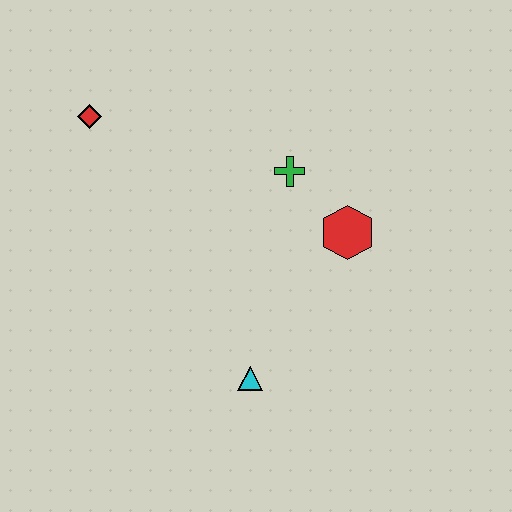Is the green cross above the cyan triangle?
Yes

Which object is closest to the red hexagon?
The green cross is closest to the red hexagon.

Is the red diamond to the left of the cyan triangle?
Yes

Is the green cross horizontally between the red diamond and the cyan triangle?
No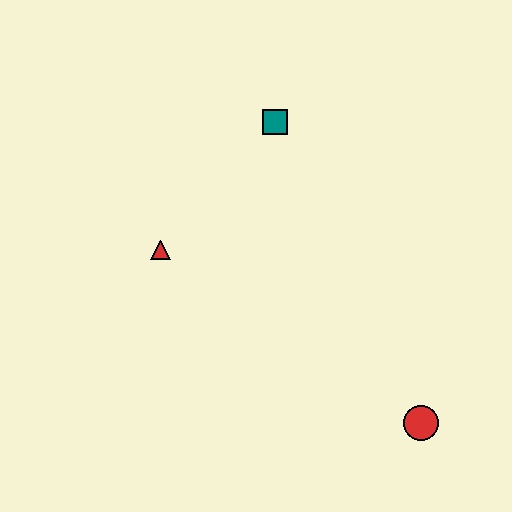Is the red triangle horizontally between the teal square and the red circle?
No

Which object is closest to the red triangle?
The teal square is closest to the red triangle.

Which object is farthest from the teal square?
The red circle is farthest from the teal square.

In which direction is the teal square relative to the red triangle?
The teal square is above the red triangle.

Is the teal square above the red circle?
Yes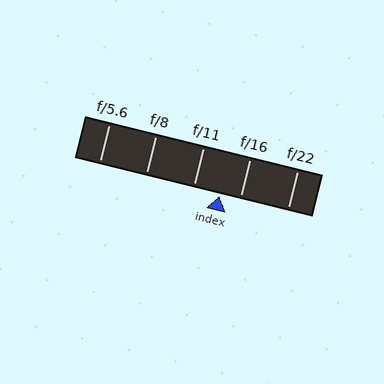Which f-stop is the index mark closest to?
The index mark is closest to f/16.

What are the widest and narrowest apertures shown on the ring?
The widest aperture shown is f/5.6 and the narrowest is f/22.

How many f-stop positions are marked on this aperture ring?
There are 5 f-stop positions marked.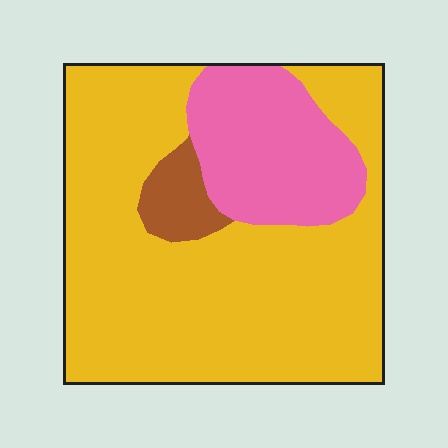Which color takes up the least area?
Brown, at roughly 5%.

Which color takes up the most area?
Yellow, at roughly 75%.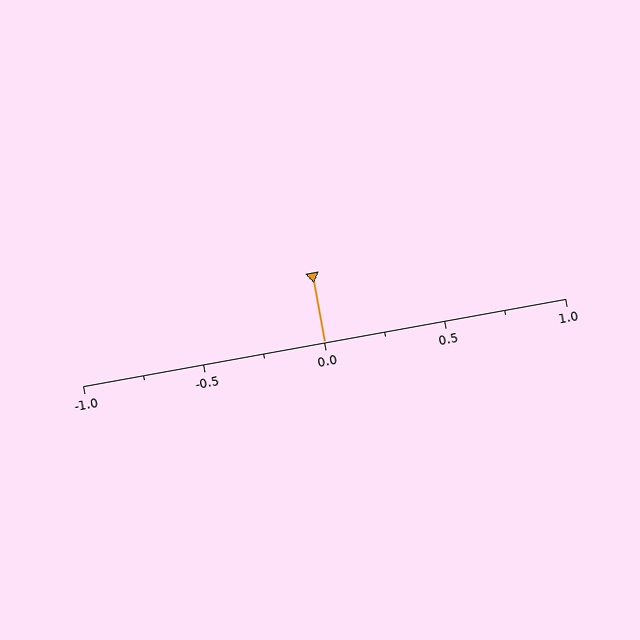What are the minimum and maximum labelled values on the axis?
The axis runs from -1.0 to 1.0.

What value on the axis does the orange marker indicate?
The marker indicates approximately 0.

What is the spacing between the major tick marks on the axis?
The major ticks are spaced 0.5 apart.